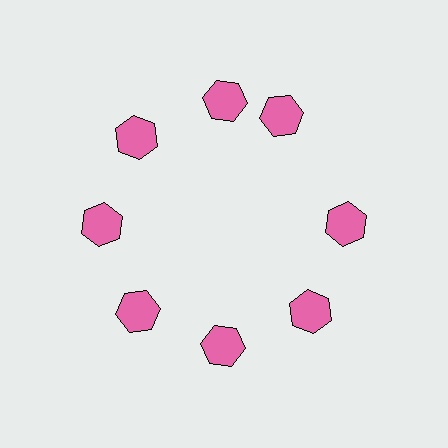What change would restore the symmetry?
The symmetry would be restored by rotating it back into even spacing with its neighbors so that all 8 hexagons sit at equal angles and equal distance from the center.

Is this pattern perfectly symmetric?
No. The 8 pink hexagons are arranged in a ring, but one element near the 2 o'clock position is rotated out of alignment along the ring, breaking the 8-fold rotational symmetry.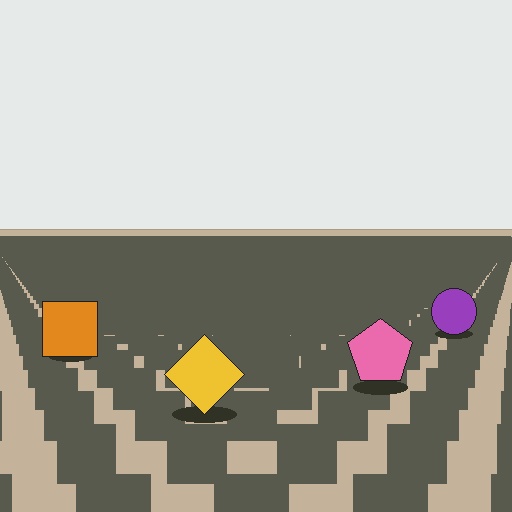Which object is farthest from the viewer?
The purple circle is farthest from the viewer. It appears smaller and the ground texture around it is denser.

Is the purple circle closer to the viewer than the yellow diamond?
No. The yellow diamond is closer — you can tell from the texture gradient: the ground texture is coarser near it.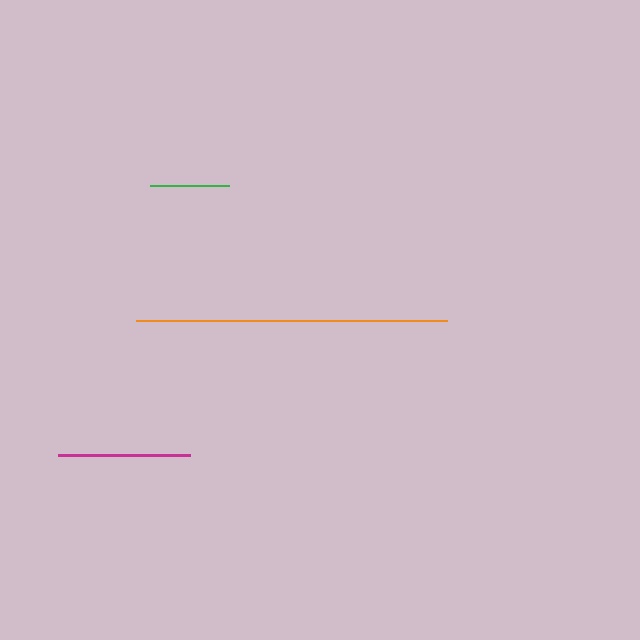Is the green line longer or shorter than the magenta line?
The magenta line is longer than the green line.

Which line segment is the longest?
The orange line is the longest at approximately 311 pixels.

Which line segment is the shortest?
The green line is the shortest at approximately 79 pixels.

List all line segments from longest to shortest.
From longest to shortest: orange, magenta, green.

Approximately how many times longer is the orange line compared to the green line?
The orange line is approximately 3.9 times the length of the green line.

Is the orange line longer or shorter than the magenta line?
The orange line is longer than the magenta line.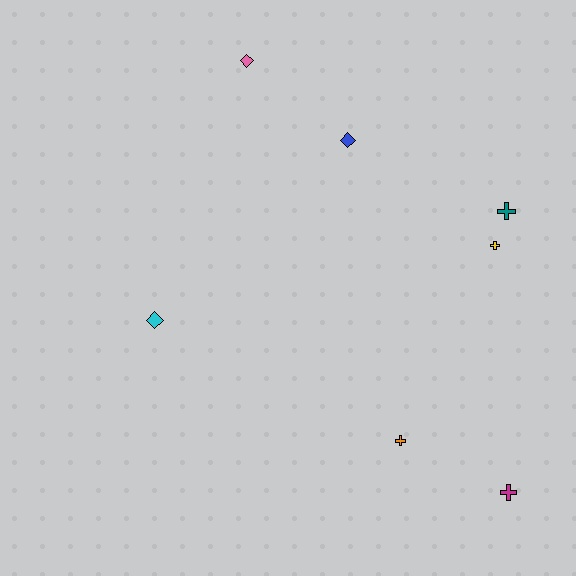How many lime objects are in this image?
There are no lime objects.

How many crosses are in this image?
There are 4 crosses.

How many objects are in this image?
There are 7 objects.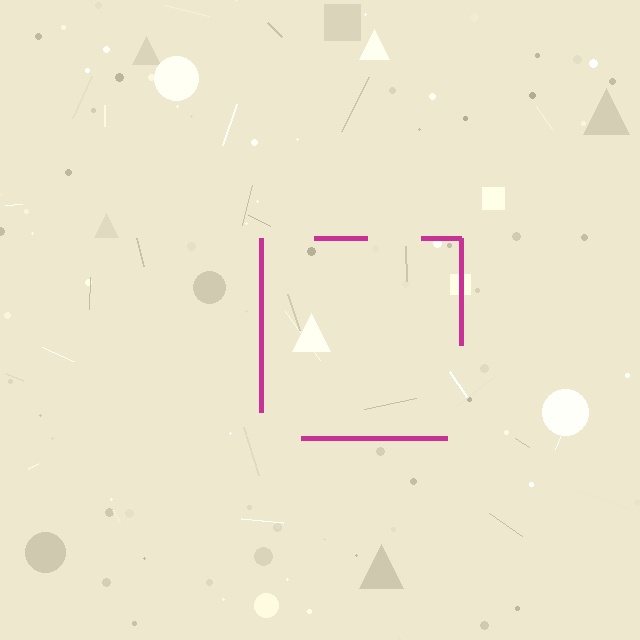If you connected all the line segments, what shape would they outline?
They would outline a square.